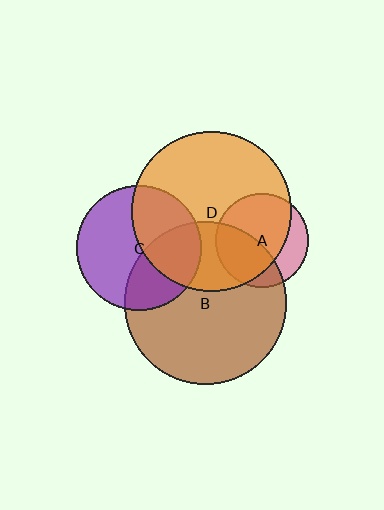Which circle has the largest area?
Circle B (brown).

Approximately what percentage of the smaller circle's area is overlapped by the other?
Approximately 40%.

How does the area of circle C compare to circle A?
Approximately 1.8 times.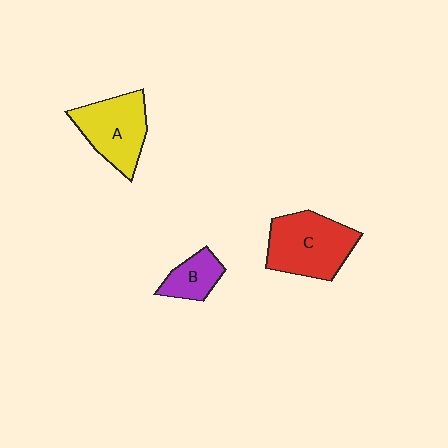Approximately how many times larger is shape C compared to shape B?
Approximately 2.2 times.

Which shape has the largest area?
Shape C (red).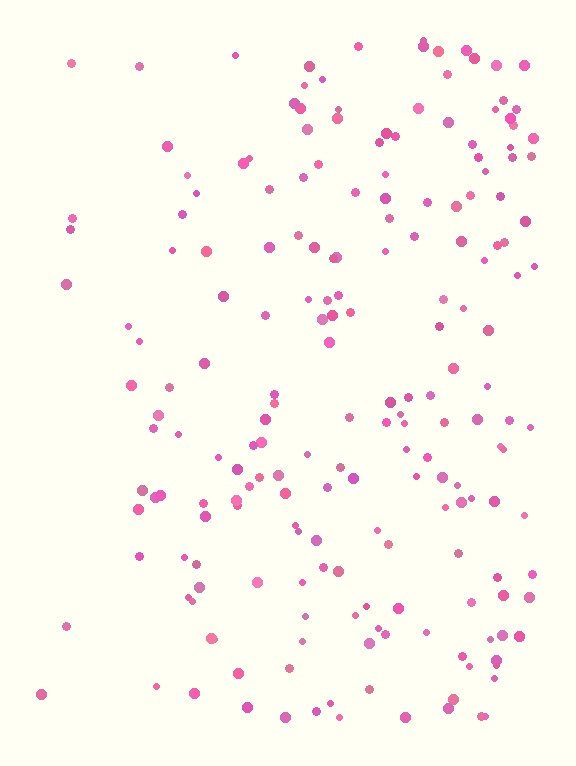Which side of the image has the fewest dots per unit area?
The left.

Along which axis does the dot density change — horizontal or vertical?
Horizontal.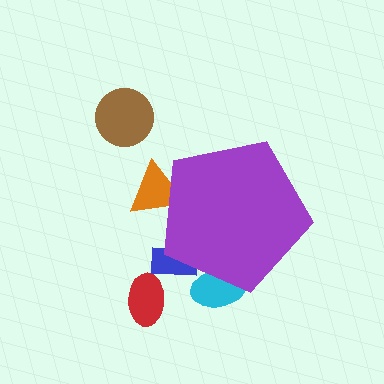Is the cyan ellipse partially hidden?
Yes, the cyan ellipse is partially hidden behind the purple pentagon.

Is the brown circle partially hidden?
No, the brown circle is fully visible.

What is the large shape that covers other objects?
A purple pentagon.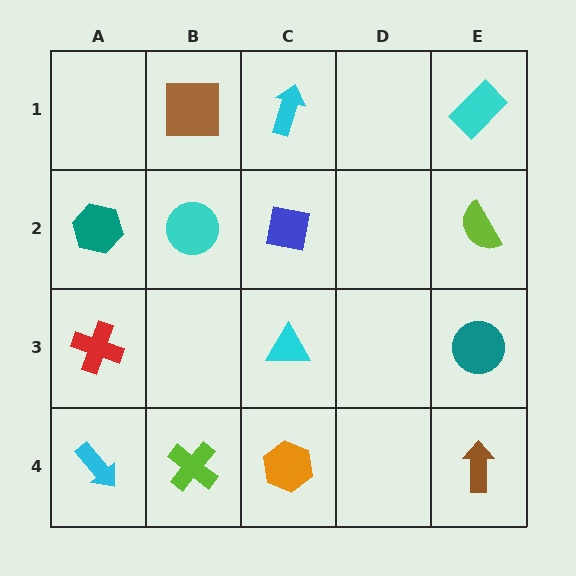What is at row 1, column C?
A cyan arrow.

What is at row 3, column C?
A cyan triangle.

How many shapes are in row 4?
4 shapes.